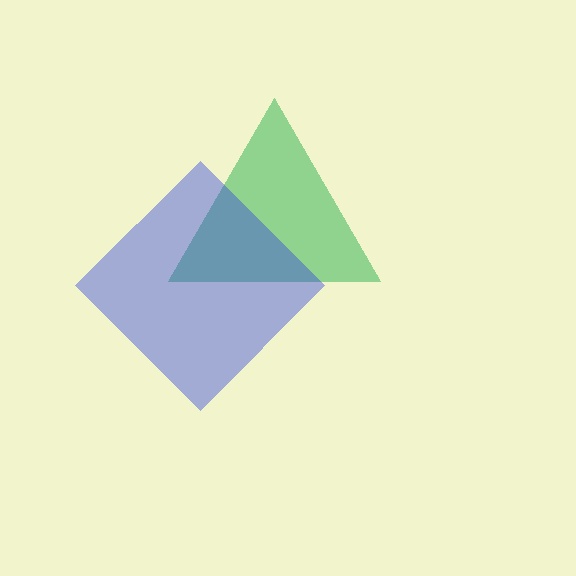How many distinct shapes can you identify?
There are 2 distinct shapes: a green triangle, a blue diamond.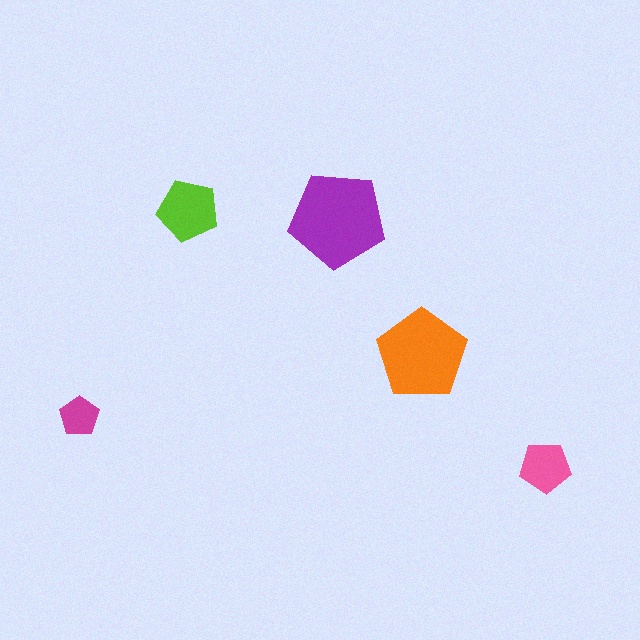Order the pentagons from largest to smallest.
the purple one, the orange one, the lime one, the pink one, the magenta one.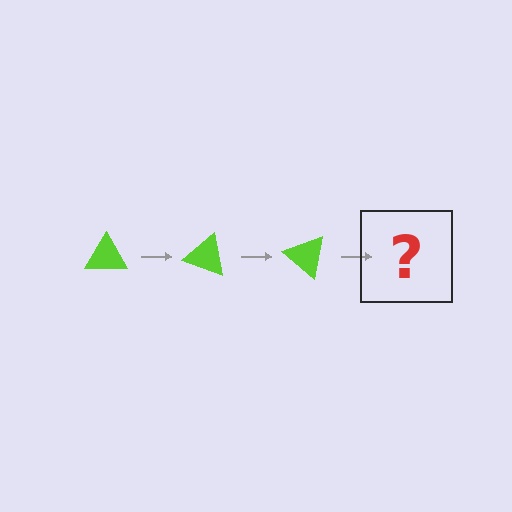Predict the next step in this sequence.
The next step is a lime triangle rotated 60 degrees.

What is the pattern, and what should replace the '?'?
The pattern is that the triangle rotates 20 degrees each step. The '?' should be a lime triangle rotated 60 degrees.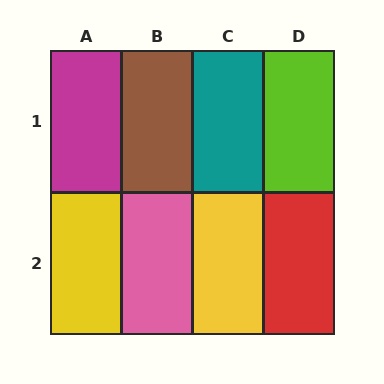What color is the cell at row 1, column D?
Lime.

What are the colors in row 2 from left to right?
Yellow, pink, yellow, red.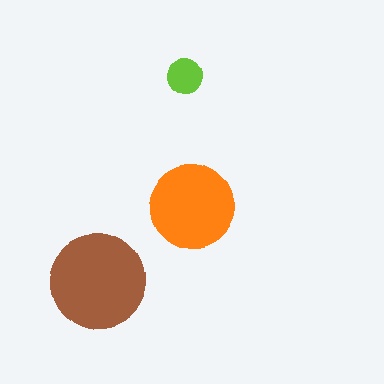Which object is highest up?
The lime circle is topmost.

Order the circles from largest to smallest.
the brown one, the orange one, the lime one.